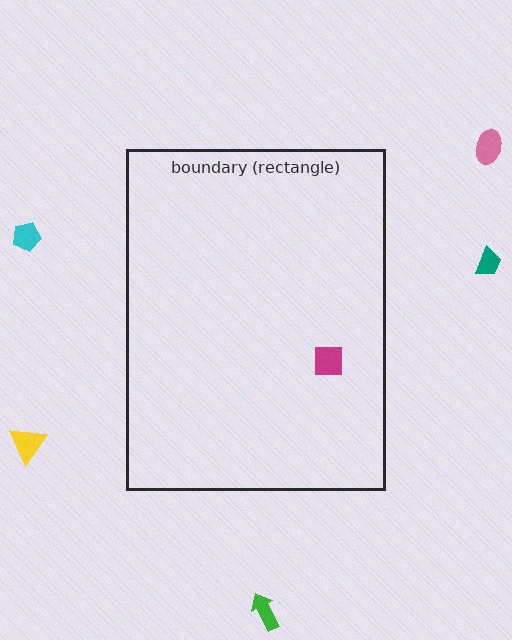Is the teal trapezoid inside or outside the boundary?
Outside.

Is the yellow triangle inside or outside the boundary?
Outside.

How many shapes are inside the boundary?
1 inside, 5 outside.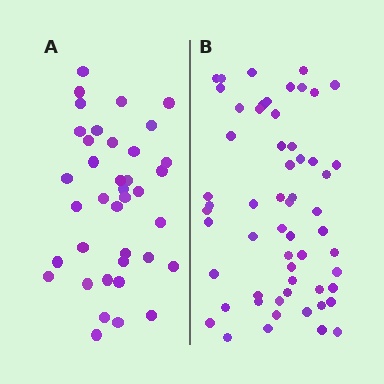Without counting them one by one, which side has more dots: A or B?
Region B (the right region) has more dots.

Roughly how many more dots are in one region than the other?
Region B has approximately 20 more dots than region A.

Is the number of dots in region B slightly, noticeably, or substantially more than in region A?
Region B has substantially more. The ratio is roughly 1.5 to 1.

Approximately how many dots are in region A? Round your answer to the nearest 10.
About 40 dots. (The exact count is 38, which rounds to 40.)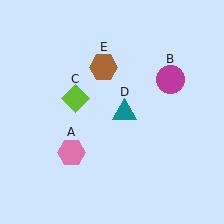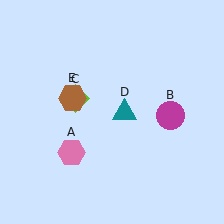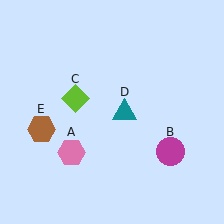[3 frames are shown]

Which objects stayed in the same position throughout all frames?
Pink hexagon (object A) and lime diamond (object C) and teal triangle (object D) remained stationary.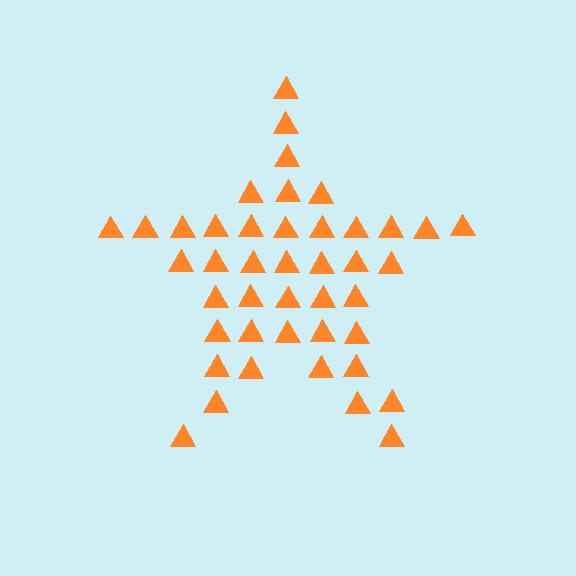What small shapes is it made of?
It is made of small triangles.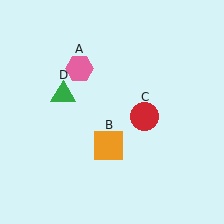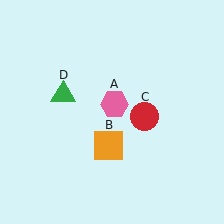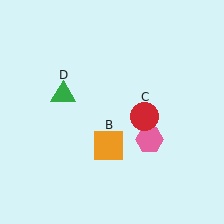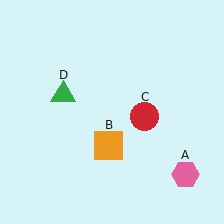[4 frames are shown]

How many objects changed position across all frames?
1 object changed position: pink hexagon (object A).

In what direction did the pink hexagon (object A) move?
The pink hexagon (object A) moved down and to the right.